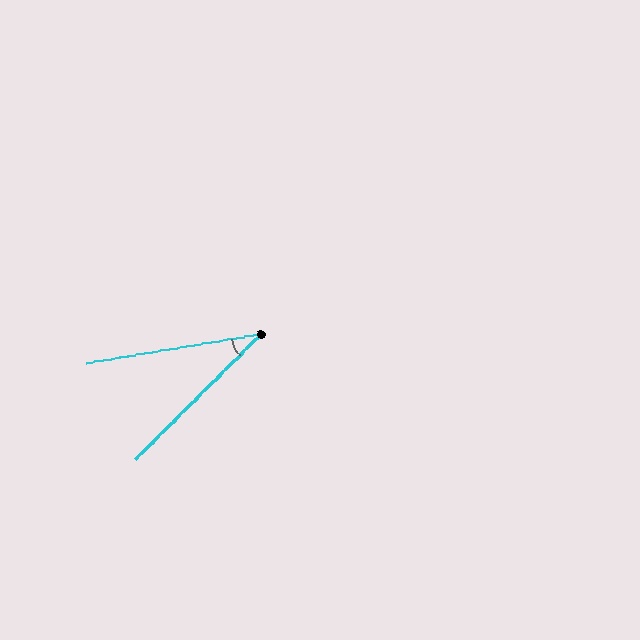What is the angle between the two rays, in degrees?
Approximately 35 degrees.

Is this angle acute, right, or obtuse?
It is acute.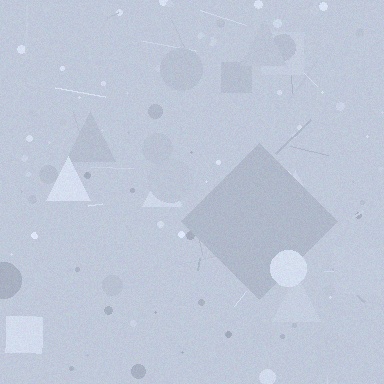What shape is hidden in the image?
A diamond is hidden in the image.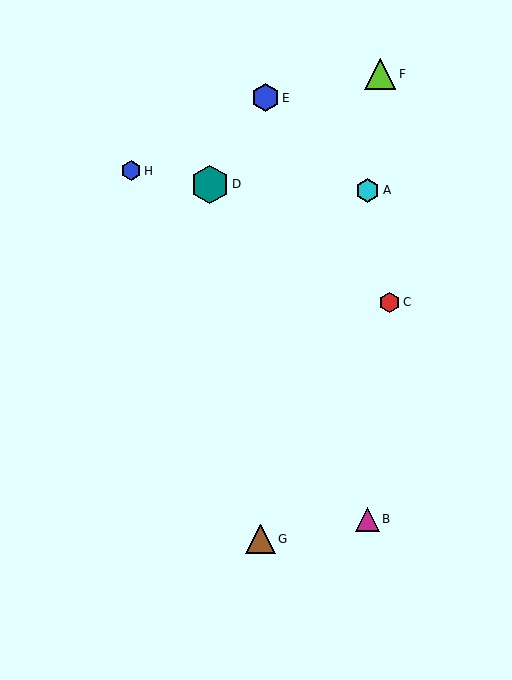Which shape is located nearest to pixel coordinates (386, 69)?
The lime triangle (labeled F) at (380, 74) is nearest to that location.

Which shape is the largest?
The teal hexagon (labeled D) is the largest.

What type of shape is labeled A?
Shape A is a cyan hexagon.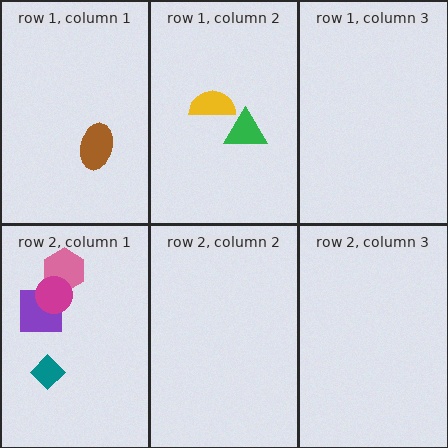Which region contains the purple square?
The row 2, column 1 region.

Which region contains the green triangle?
The row 1, column 2 region.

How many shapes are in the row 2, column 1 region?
4.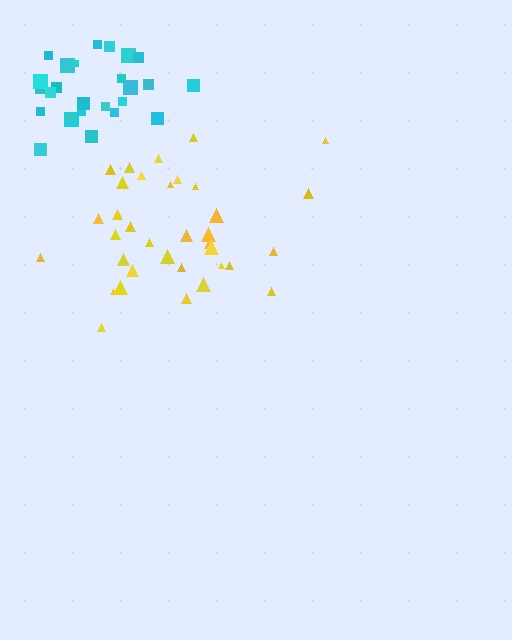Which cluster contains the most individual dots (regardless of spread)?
Yellow (35).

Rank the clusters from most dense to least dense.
cyan, yellow.